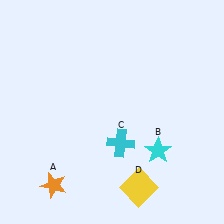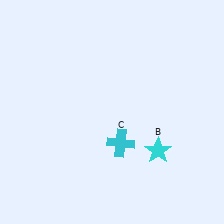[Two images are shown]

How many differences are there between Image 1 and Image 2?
There are 2 differences between the two images.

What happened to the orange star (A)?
The orange star (A) was removed in Image 2. It was in the bottom-left area of Image 1.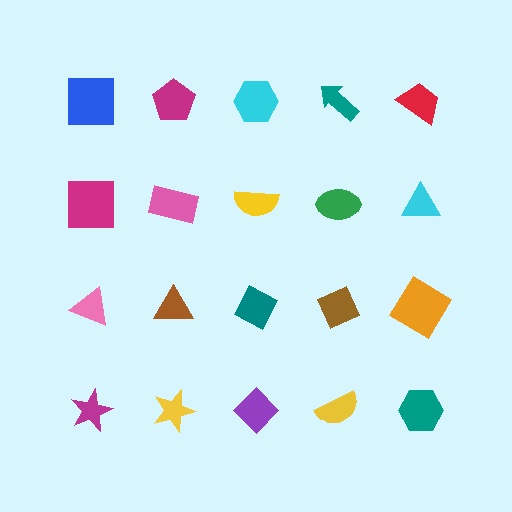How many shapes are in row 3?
5 shapes.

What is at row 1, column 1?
A blue square.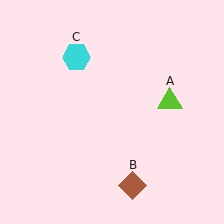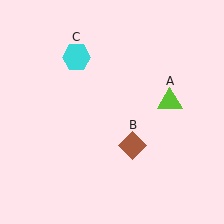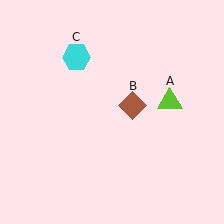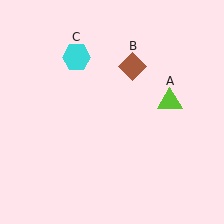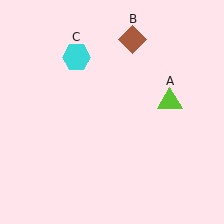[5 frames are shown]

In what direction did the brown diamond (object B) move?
The brown diamond (object B) moved up.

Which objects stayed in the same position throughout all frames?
Lime triangle (object A) and cyan hexagon (object C) remained stationary.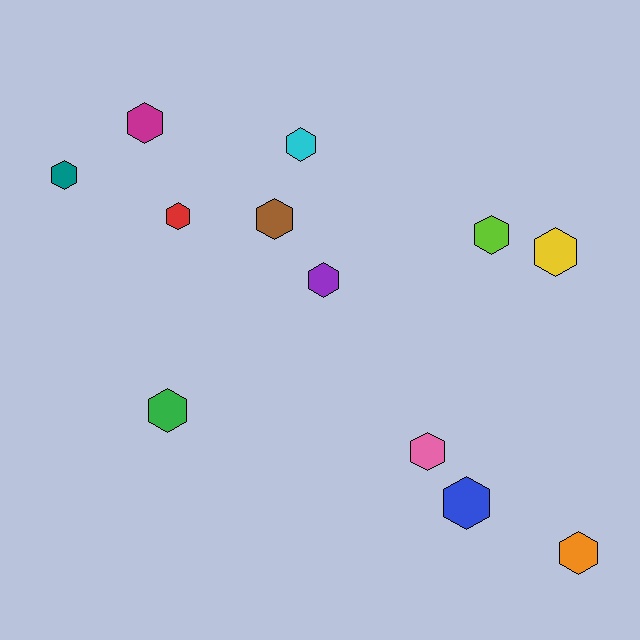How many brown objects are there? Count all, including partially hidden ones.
There is 1 brown object.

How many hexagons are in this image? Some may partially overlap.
There are 12 hexagons.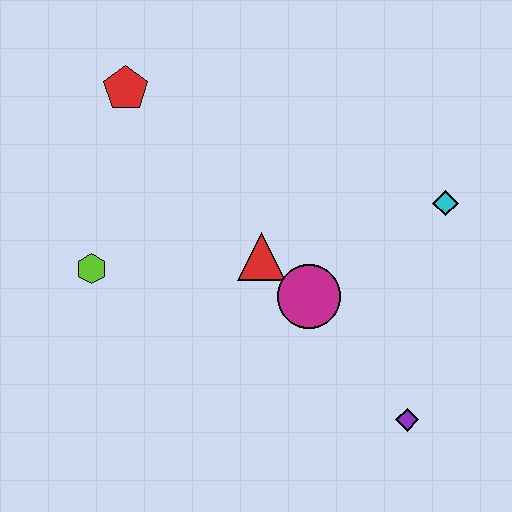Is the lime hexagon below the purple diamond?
No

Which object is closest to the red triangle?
The magenta circle is closest to the red triangle.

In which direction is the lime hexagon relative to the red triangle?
The lime hexagon is to the left of the red triangle.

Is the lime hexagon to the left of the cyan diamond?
Yes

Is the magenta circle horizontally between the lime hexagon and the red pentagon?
No